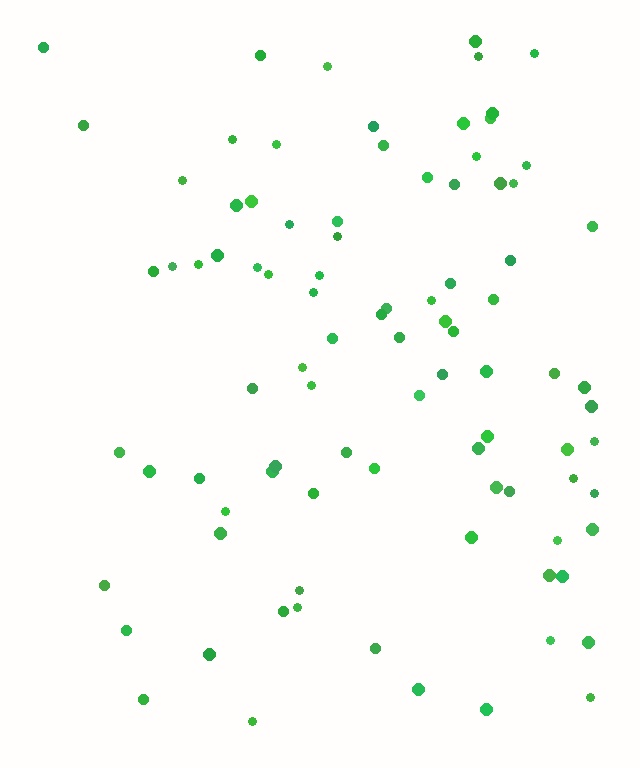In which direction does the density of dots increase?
From left to right, with the right side densest.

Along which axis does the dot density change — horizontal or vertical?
Horizontal.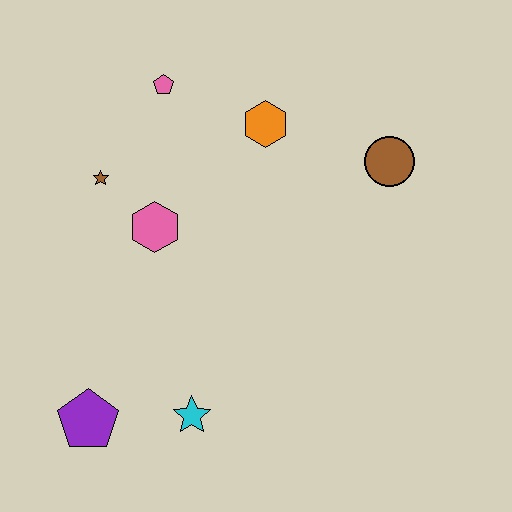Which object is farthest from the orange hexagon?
The purple pentagon is farthest from the orange hexagon.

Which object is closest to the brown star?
The pink hexagon is closest to the brown star.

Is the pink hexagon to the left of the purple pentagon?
No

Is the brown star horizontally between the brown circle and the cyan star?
No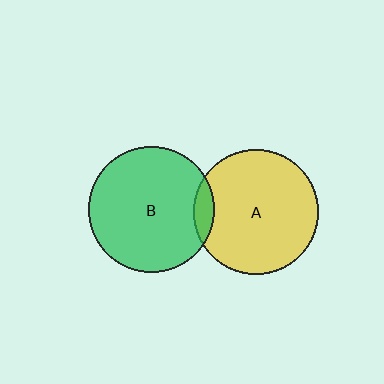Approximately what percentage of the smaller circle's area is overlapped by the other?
Approximately 10%.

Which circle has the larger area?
Circle B (green).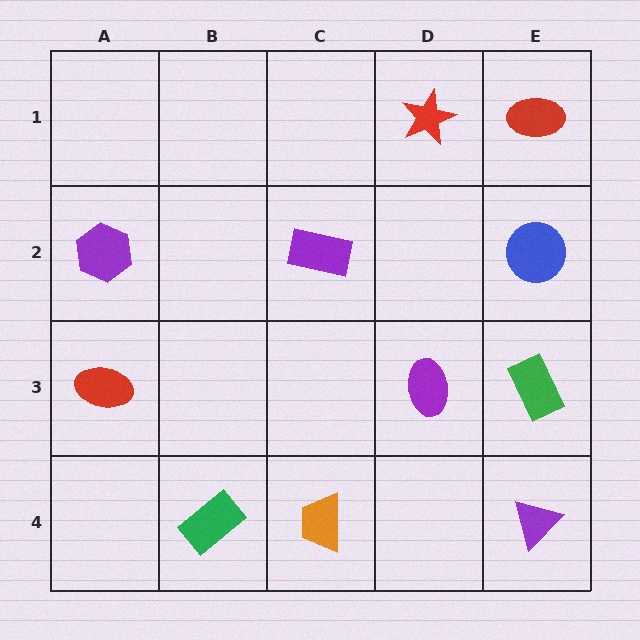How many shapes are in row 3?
3 shapes.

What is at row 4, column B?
A green rectangle.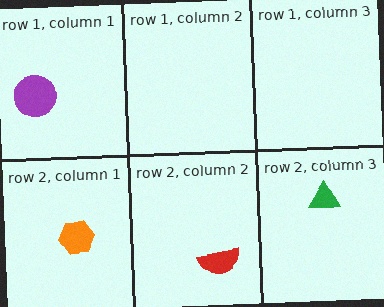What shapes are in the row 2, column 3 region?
The green triangle.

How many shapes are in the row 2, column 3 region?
1.